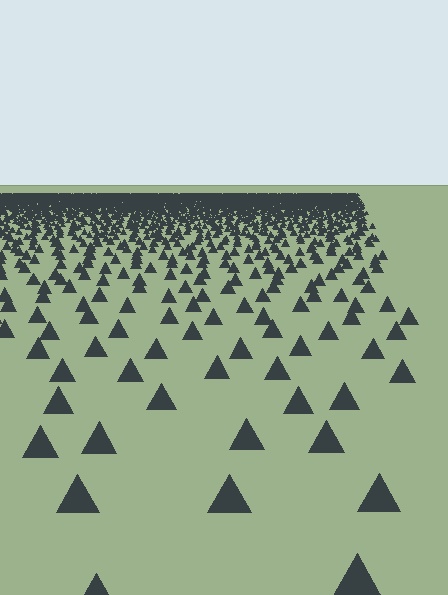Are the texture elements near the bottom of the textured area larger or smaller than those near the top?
Larger. Near the bottom, elements are closer to the viewer and appear at a bigger on-screen size.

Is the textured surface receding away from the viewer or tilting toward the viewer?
The surface is receding away from the viewer. Texture elements get smaller and denser toward the top.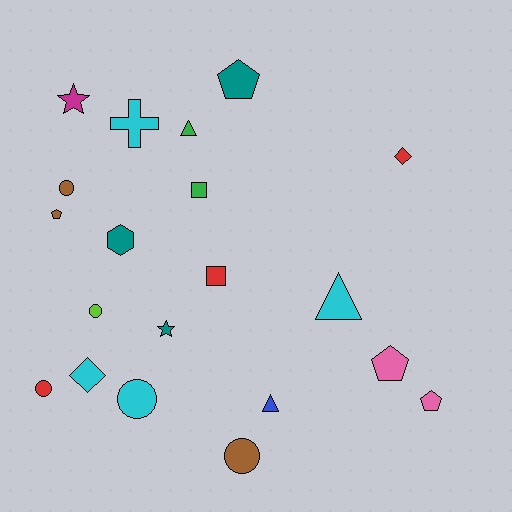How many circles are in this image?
There are 5 circles.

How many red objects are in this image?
There are 3 red objects.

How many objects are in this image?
There are 20 objects.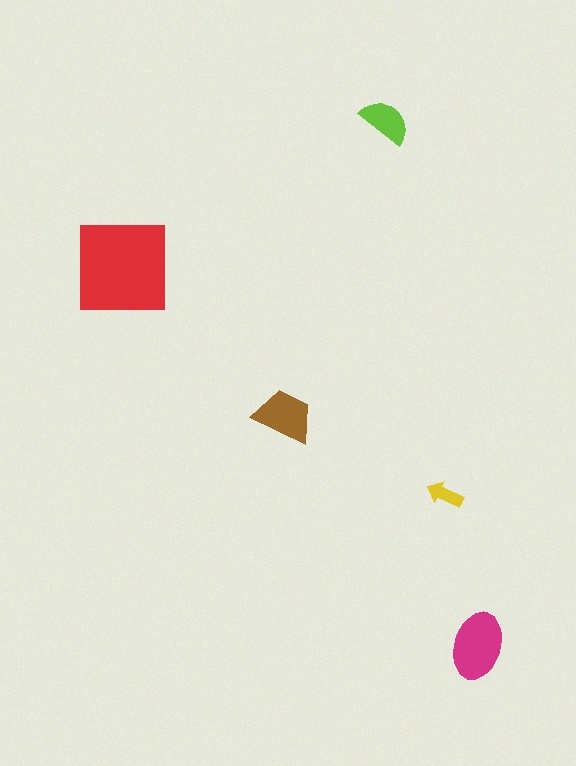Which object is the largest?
The red square.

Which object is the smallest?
The yellow arrow.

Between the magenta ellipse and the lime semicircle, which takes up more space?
The magenta ellipse.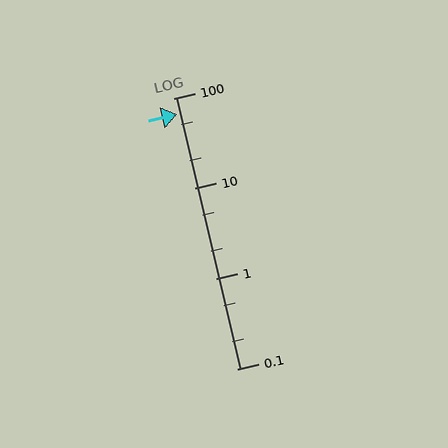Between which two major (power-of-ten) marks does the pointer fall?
The pointer is between 10 and 100.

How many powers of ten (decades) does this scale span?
The scale spans 3 decades, from 0.1 to 100.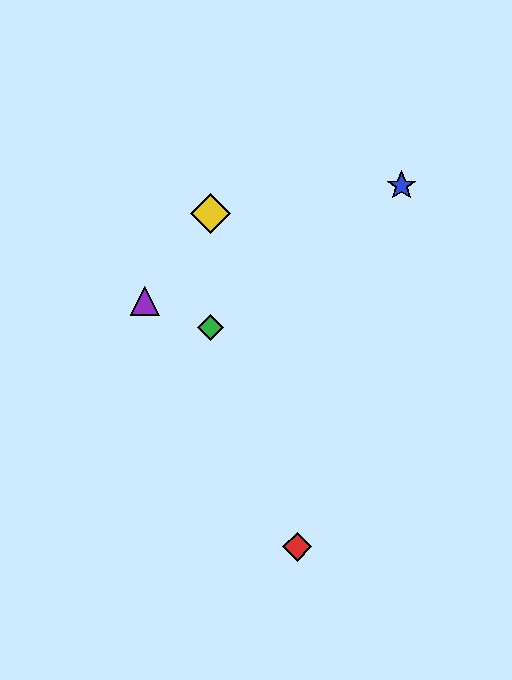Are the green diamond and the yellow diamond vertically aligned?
Yes, both are at x≈211.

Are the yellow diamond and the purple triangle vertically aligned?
No, the yellow diamond is at x≈211 and the purple triangle is at x≈145.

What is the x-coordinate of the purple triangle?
The purple triangle is at x≈145.